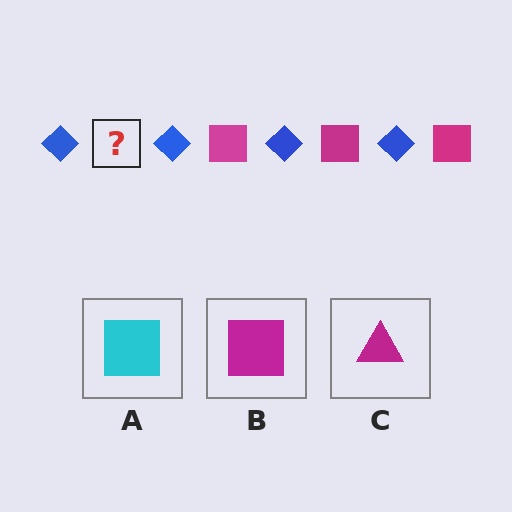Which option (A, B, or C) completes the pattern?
B.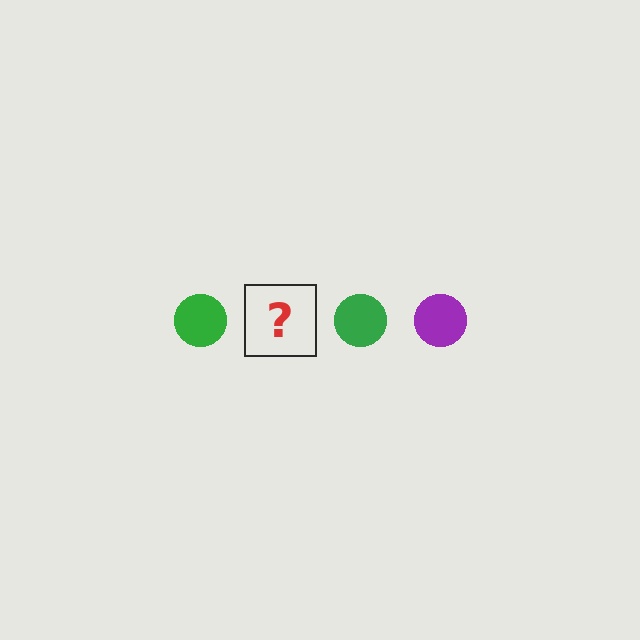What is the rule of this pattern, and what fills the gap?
The rule is that the pattern cycles through green, purple circles. The gap should be filled with a purple circle.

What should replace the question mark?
The question mark should be replaced with a purple circle.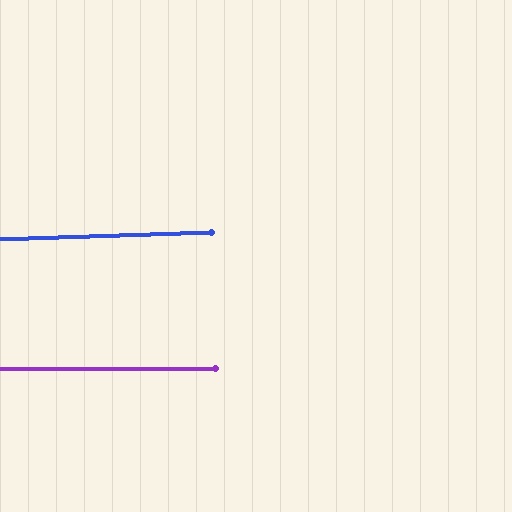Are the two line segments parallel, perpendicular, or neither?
Parallel — their directions differ by only 1.7°.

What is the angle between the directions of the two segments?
Approximately 2 degrees.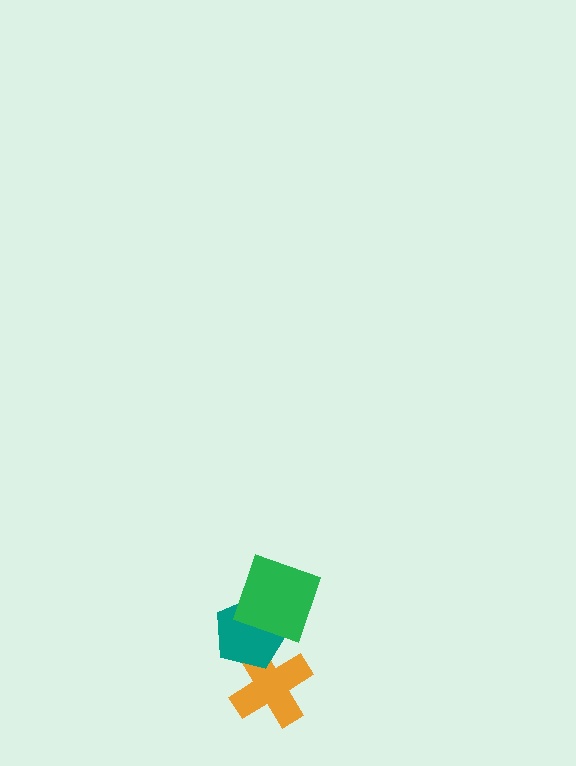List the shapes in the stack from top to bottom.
From top to bottom: the green square, the teal pentagon, the orange cross.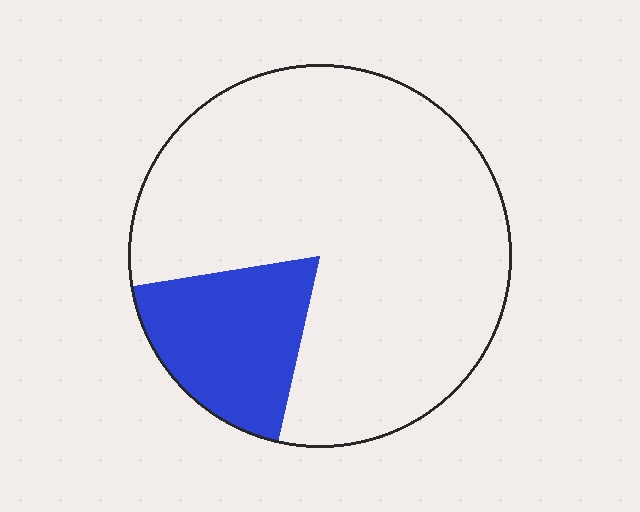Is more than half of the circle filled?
No.